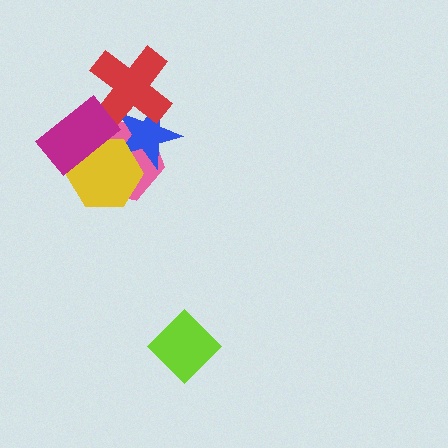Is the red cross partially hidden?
No, no other shape covers it.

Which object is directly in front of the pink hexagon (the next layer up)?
The blue star is directly in front of the pink hexagon.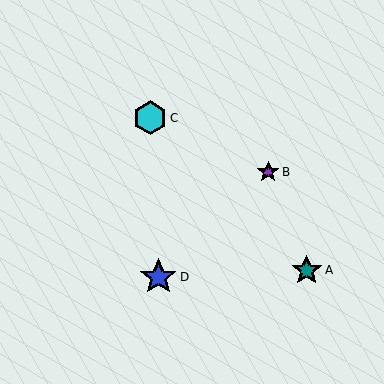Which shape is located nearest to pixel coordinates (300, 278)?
The teal star (labeled A) at (307, 270) is nearest to that location.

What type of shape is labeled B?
Shape B is a purple star.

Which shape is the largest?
The blue star (labeled D) is the largest.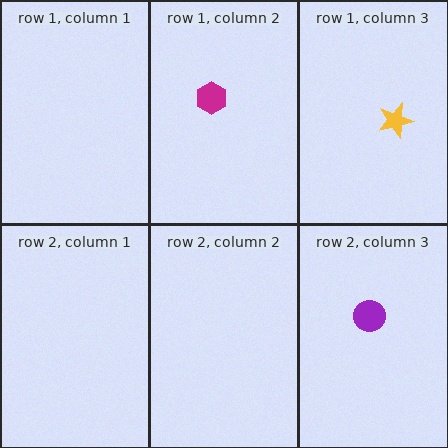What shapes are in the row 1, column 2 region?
The magenta hexagon.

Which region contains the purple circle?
The row 2, column 3 region.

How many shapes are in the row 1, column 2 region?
1.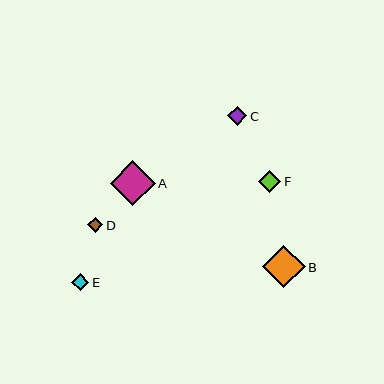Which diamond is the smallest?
Diamond D is the smallest with a size of approximately 15 pixels.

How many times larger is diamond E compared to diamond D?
Diamond E is approximately 1.1 times the size of diamond D.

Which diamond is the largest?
Diamond A is the largest with a size of approximately 45 pixels.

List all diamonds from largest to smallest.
From largest to smallest: A, B, F, C, E, D.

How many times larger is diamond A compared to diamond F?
Diamond A is approximately 2.0 times the size of diamond F.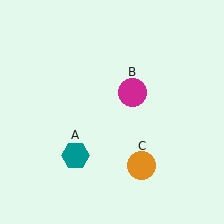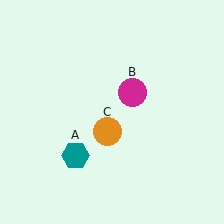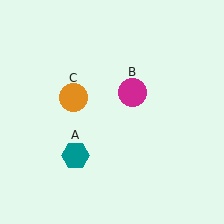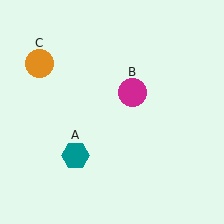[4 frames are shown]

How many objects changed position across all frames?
1 object changed position: orange circle (object C).